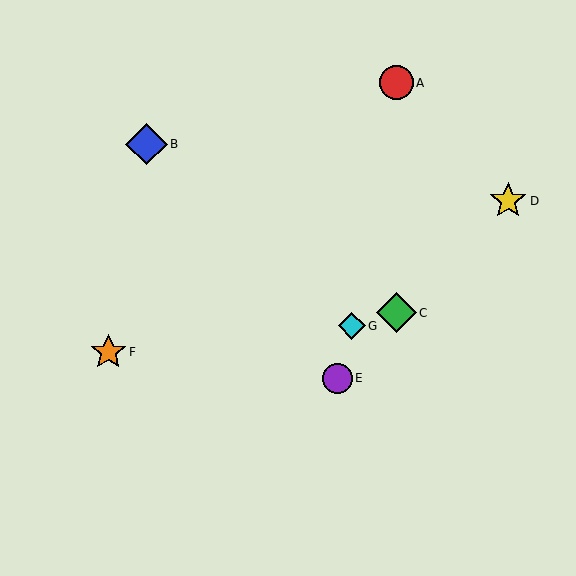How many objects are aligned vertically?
2 objects (A, C) are aligned vertically.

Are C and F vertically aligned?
No, C is at x≈396 and F is at x≈108.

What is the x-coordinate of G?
Object G is at x≈352.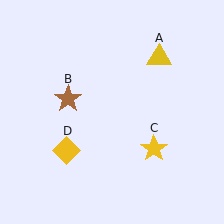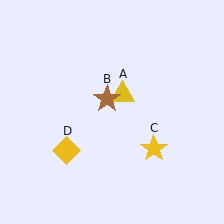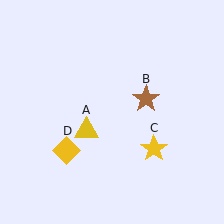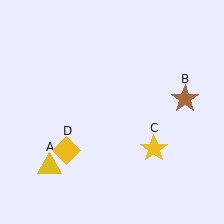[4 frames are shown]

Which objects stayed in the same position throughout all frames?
Yellow star (object C) and yellow diamond (object D) remained stationary.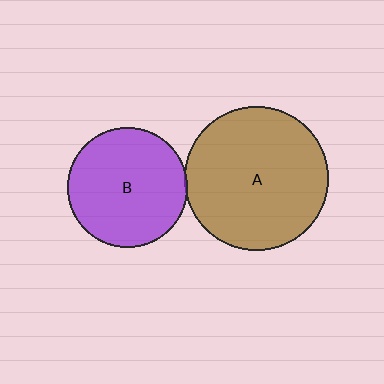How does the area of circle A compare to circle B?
Approximately 1.4 times.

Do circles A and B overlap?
Yes.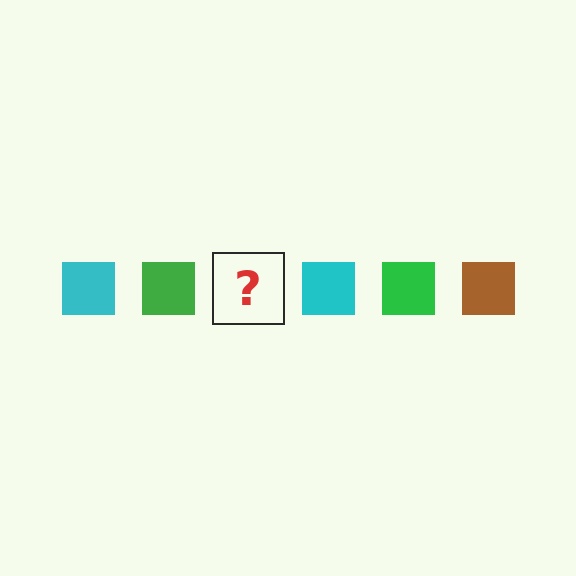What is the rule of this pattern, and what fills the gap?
The rule is that the pattern cycles through cyan, green, brown squares. The gap should be filled with a brown square.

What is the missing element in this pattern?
The missing element is a brown square.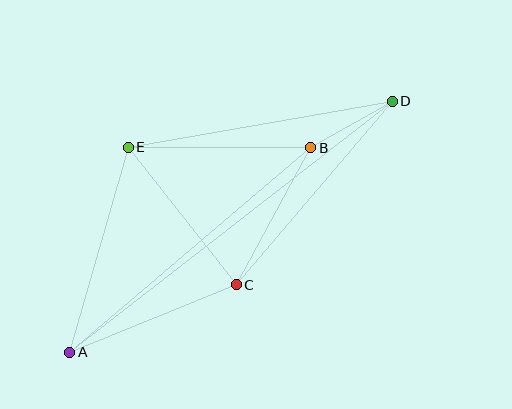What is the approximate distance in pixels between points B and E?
The distance between B and E is approximately 182 pixels.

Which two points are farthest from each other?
Points A and D are farthest from each other.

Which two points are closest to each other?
Points B and D are closest to each other.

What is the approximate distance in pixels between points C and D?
The distance between C and D is approximately 241 pixels.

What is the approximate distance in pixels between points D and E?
The distance between D and E is approximately 268 pixels.